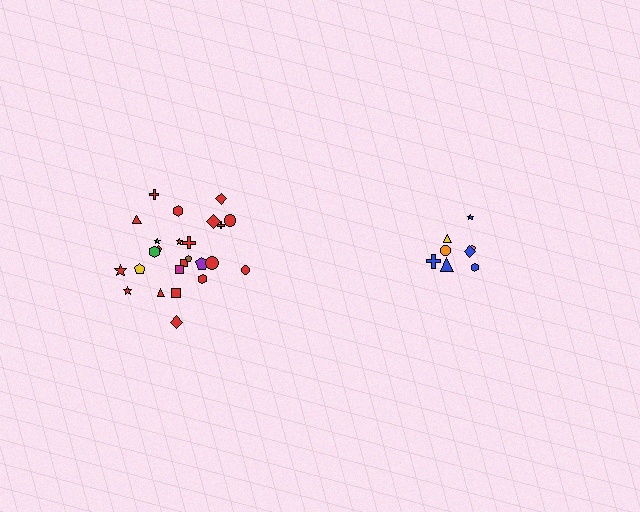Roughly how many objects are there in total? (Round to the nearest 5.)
Roughly 35 objects in total.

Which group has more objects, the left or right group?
The left group.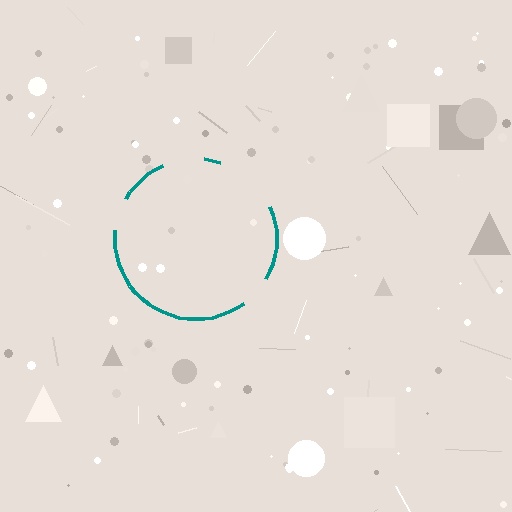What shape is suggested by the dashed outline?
The dashed outline suggests a circle.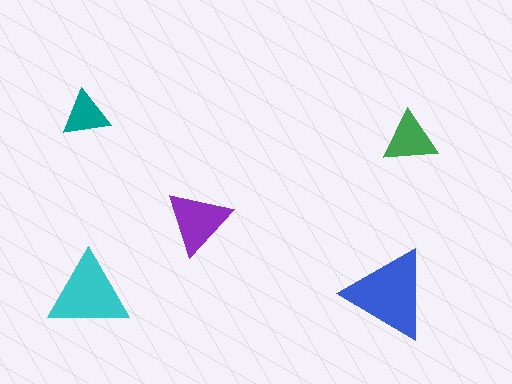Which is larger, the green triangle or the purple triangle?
The purple one.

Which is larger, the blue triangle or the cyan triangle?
The blue one.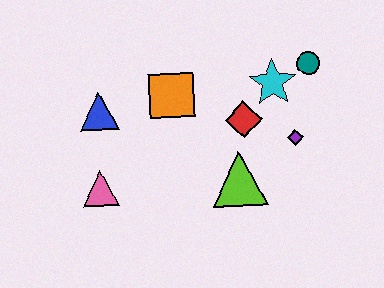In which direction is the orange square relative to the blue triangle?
The orange square is to the right of the blue triangle.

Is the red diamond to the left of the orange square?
No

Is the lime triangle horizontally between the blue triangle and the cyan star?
Yes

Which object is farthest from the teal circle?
The pink triangle is farthest from the teal circle.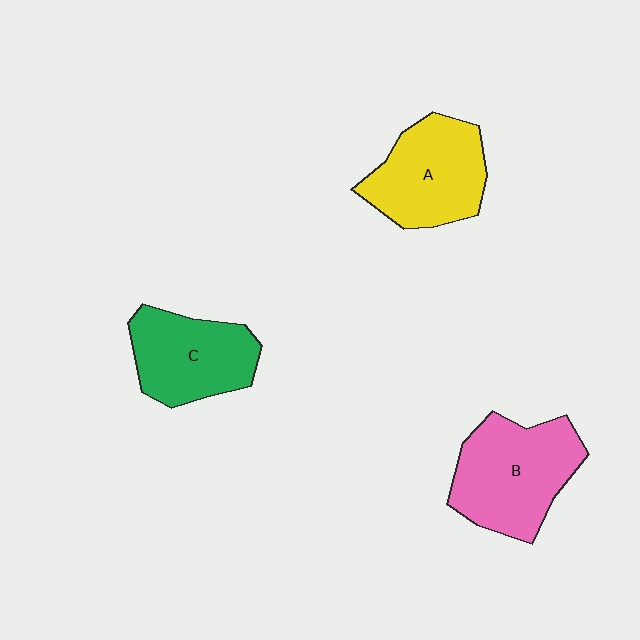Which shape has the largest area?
Shape B (pink).